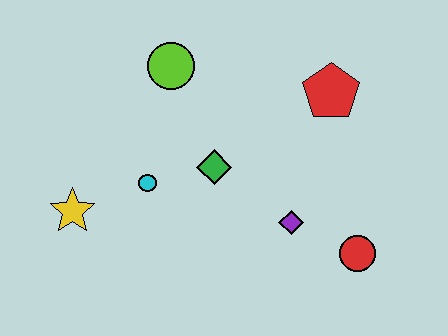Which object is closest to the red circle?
The purple diamond is closest to the red circle.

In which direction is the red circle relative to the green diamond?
The red circle is to the right of the green diamond.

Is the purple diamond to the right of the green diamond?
Yes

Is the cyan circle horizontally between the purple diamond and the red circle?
No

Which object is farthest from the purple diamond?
The yellow star is farthest from the purple diamond.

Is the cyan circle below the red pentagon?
Yes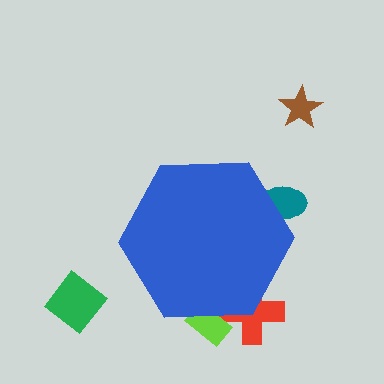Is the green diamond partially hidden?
No, the green diamond is fully visible.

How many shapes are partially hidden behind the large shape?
3 shapes are partially hidden.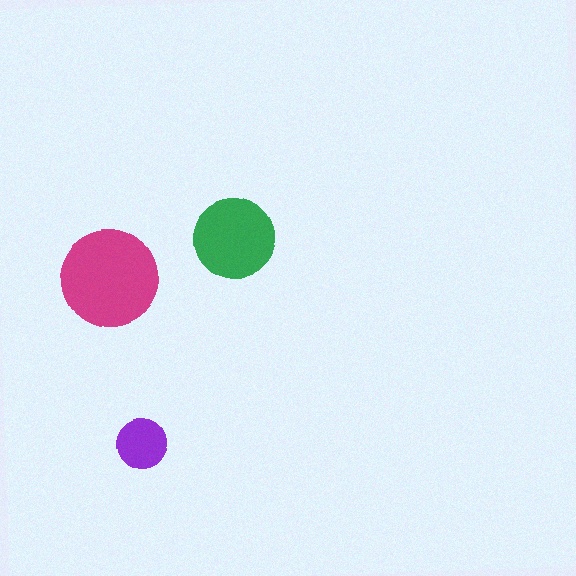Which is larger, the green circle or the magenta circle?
The magenta one.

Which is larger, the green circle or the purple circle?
The green one.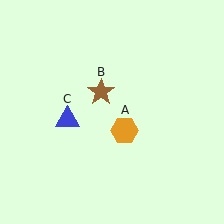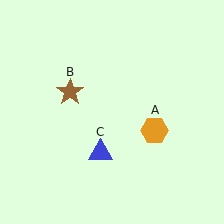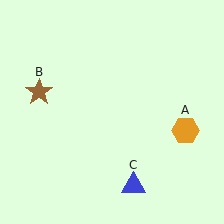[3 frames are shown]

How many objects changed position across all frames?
3 objects changed position: orange hexagon (object A), brown star (object B), blue triangle (object C).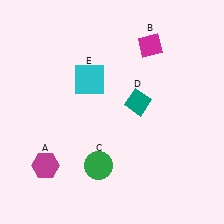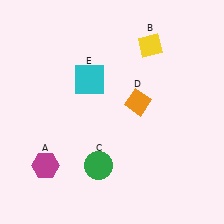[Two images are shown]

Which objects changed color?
B changed from magenta to yellow. D changed from teal to orange.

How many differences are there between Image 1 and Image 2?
There are 2 differences between the two images.